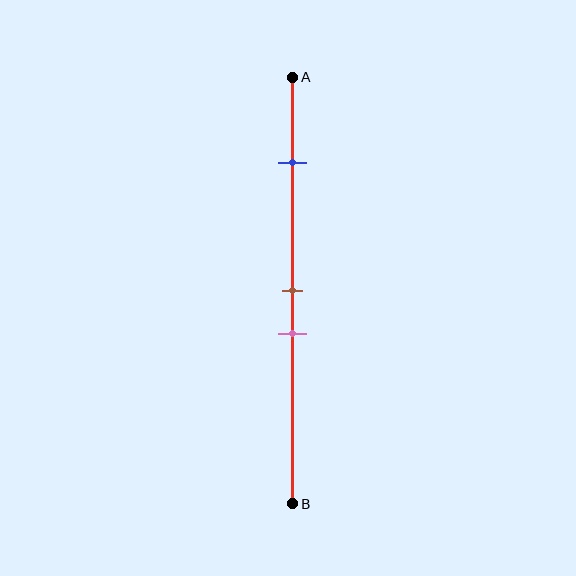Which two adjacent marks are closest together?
The brown and pink marks are the closest adjacent pair.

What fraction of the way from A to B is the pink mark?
The pink mark is approximately 60% (0.6) of the way from A to B.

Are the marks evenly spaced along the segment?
No, the marks are not evenly spaced.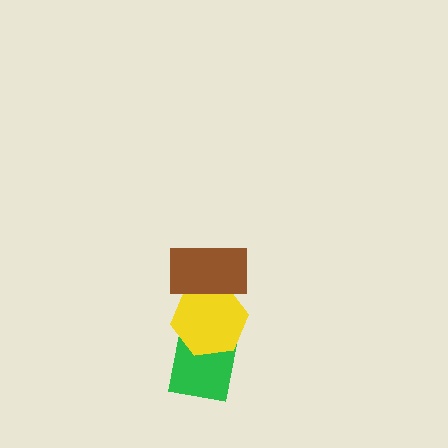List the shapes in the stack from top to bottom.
From top to bottom: the brown rectangle, the yellow hexagon, the green square.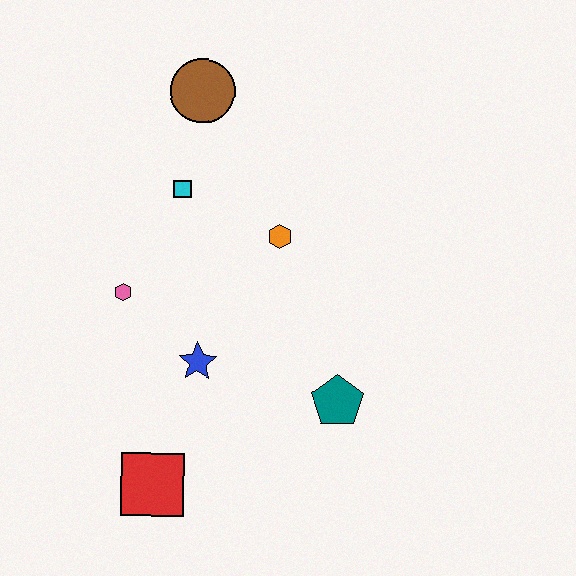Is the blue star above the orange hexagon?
No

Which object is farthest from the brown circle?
The red square is farthest from the brown circle.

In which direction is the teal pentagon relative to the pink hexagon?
The teal pentagon is to the right of the pink hexagon.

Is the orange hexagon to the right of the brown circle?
Yes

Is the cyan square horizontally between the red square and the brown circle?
Yes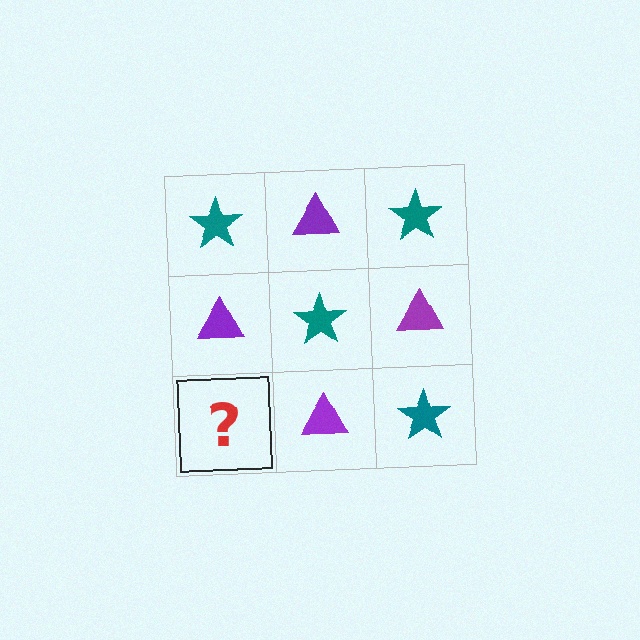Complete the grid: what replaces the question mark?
The question mark should be replaced with a teal star.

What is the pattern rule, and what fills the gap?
The rule is that it alternates teal star and purple triangle in a checkerboard pattern. The gap should be filled with a teal star.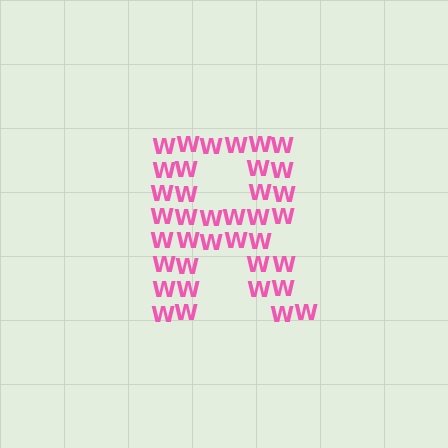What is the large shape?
The large shape is the letter R.